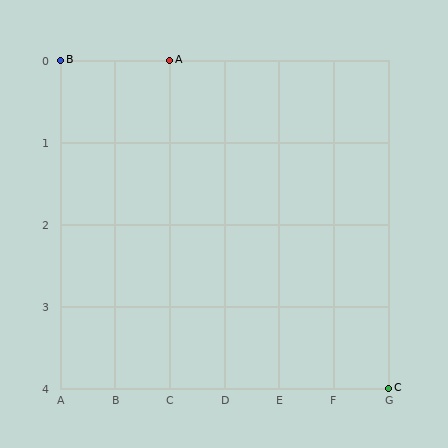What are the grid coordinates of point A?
Point A is at grid coordinates (C, 0).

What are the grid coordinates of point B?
Point B is at grid coordinates (A, 0).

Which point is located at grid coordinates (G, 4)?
Point C is at (G, 4).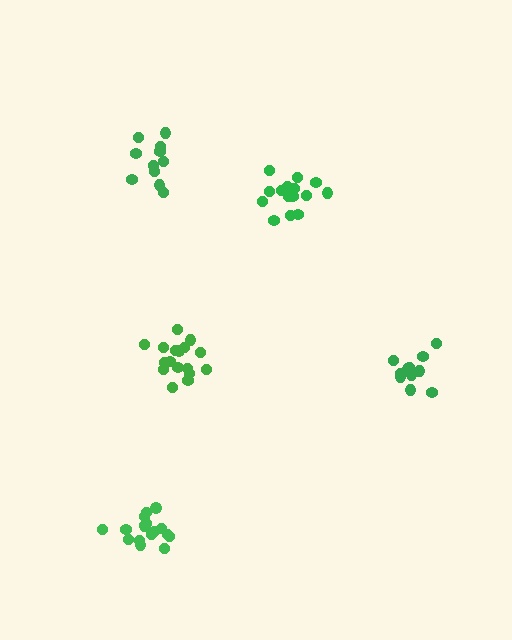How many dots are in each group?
Group 1: 11 dots, Group 2: 15 dots, Group 3: 13 dots, Group 4: 17 dots, Group 5: 17 dots (73 total).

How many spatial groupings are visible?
There are 5 spatial groupings.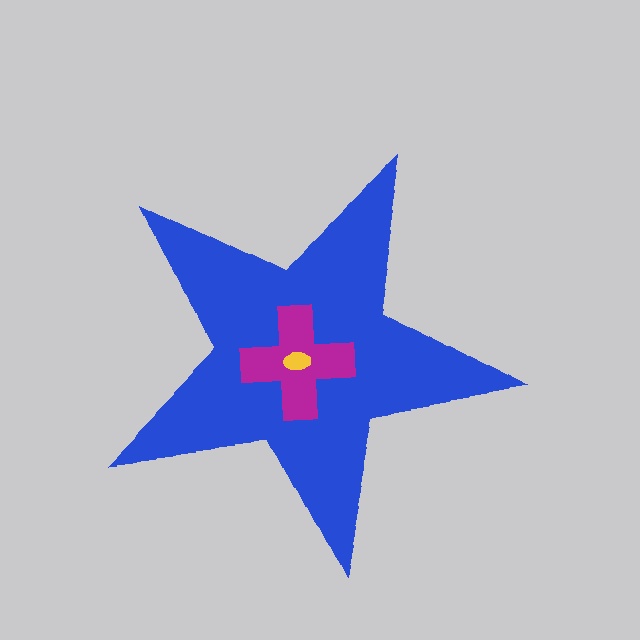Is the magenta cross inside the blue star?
Yes.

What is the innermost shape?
The yellow ellipse.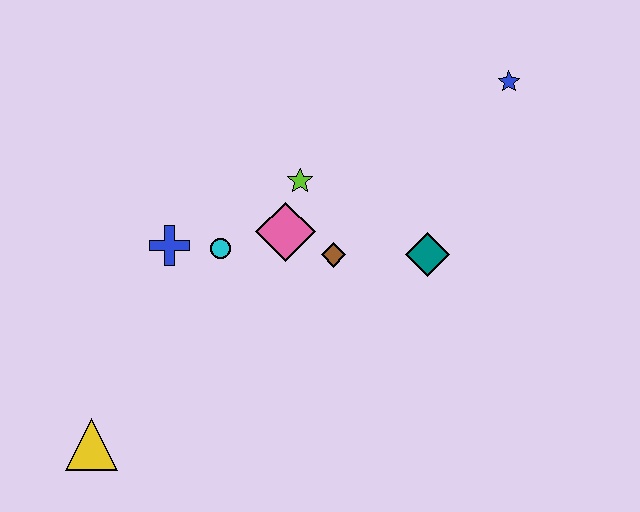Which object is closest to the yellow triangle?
The blue cross is closest to the yellow triangle.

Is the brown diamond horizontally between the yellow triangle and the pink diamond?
No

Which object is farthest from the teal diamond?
The yellow triangle is farthest from the teal diamond.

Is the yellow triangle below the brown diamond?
Yes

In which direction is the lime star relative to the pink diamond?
The lime star is above the pink diamond.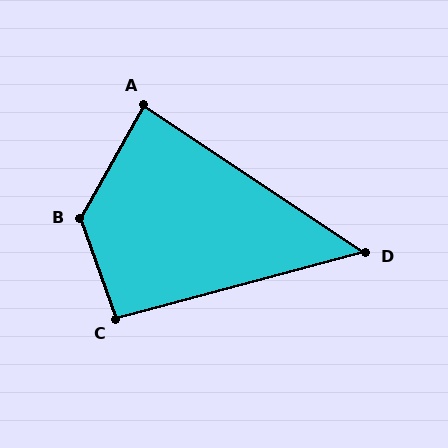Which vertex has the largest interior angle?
B, at approximately 131 degrees.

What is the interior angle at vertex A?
Approximately 85 degrees (approximately right).